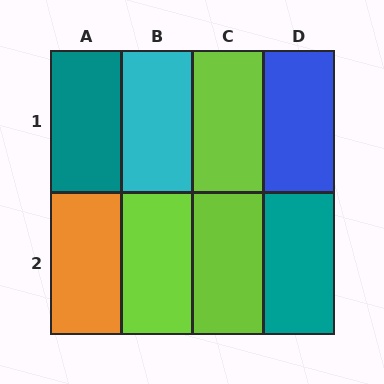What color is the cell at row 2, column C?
Lime.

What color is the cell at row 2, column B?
Lime.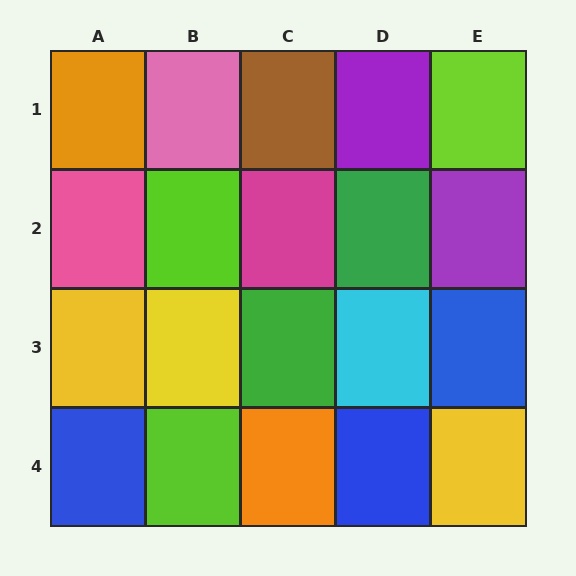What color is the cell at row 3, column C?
Green.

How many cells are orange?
2 cells are orange.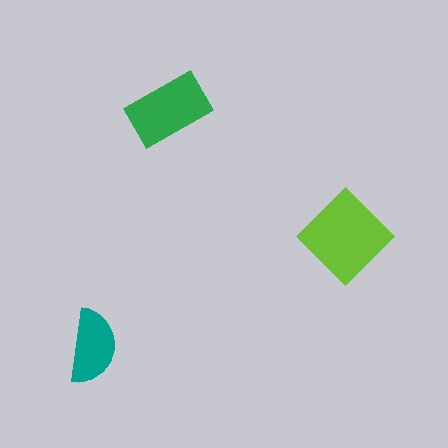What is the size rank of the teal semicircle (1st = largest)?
3rd.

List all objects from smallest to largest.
The teal semicircle, the green rectangle, the lime diamond.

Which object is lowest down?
The teal semicircle is bottommost.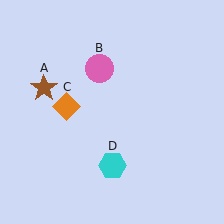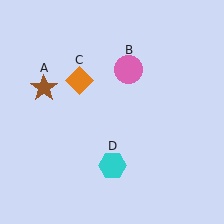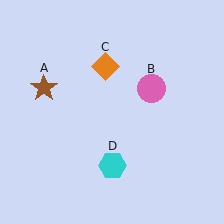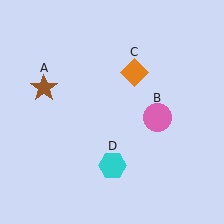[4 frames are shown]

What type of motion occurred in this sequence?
The pink circle (object B), orange diamond (object C) rotated clockwise around the center of the scene.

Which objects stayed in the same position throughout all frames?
Brown star (object A) and cyan hexagon (object D) remained stationary.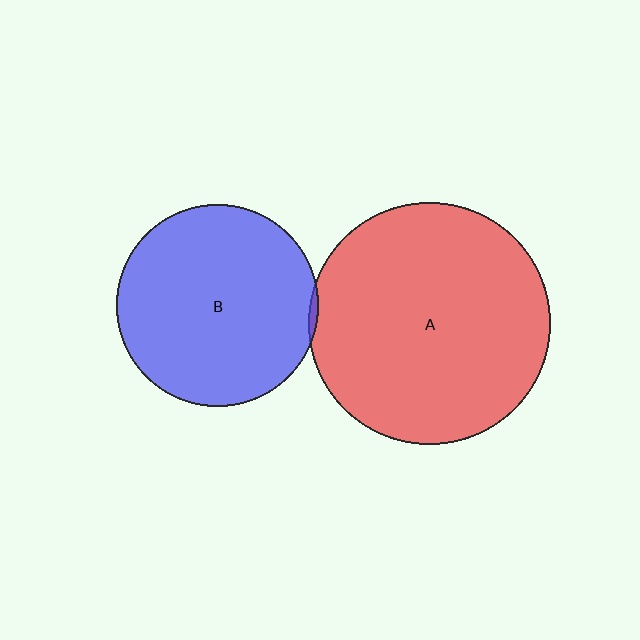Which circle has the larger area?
Circle A (red).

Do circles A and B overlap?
Yes.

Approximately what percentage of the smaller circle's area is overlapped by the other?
Approximately 5%.